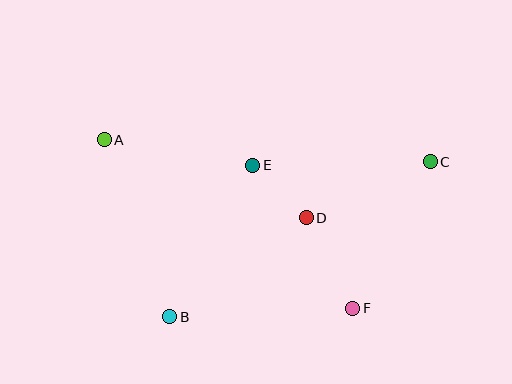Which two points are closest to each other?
Points D and E are closest to each other.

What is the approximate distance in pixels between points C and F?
The distance between C and F is approximately 166 pixels.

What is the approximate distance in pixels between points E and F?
The distance between E and F is approximately 174 pixels.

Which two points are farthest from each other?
Points A and C are farthest from each other.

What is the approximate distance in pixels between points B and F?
The distance between B and F is approximately 183 pixels.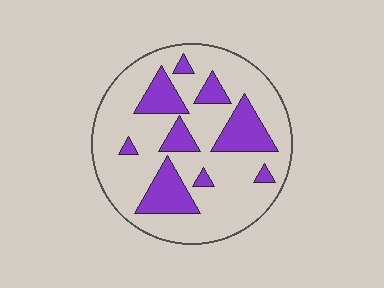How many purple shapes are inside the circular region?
9.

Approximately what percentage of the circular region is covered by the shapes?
Approximately 25%.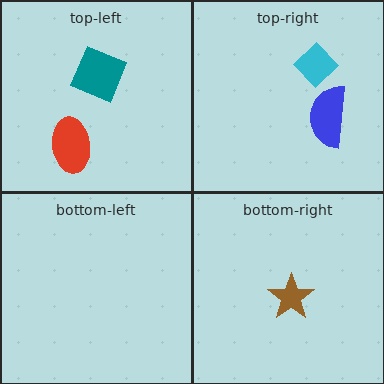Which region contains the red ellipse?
The top-left region.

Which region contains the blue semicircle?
The top-right region.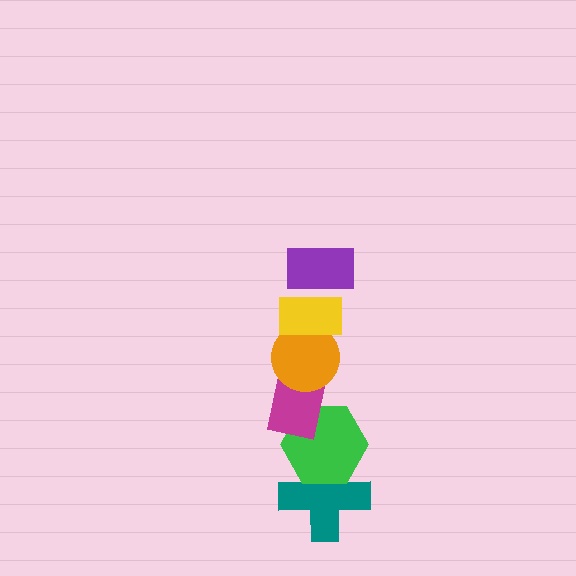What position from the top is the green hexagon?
The green hexagon is 5th from the top.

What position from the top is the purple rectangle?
The purple rectangle is 1st from the top.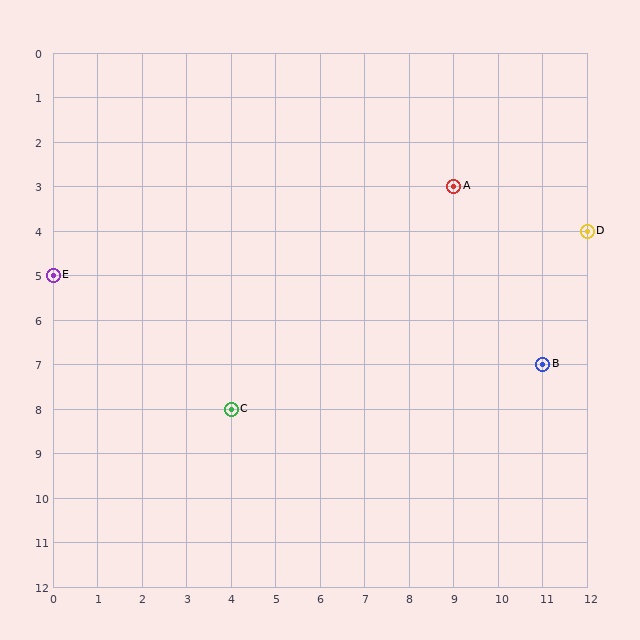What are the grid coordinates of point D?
Point D is at grid coordinates (12, 4).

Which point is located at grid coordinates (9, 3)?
Point A is at (9, 3).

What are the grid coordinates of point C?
Point C is at grid coordinates (4, 8).